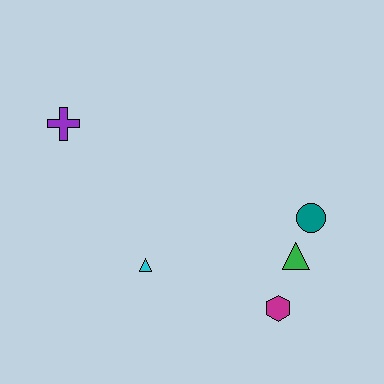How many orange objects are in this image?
There are no orange objects.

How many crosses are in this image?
There is 1 cross.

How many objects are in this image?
There are 5 objects.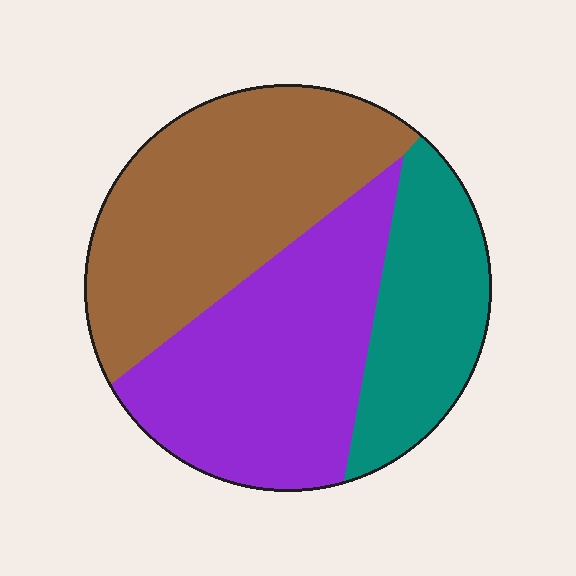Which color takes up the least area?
Teal, at roughly 25%.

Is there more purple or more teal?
Purple.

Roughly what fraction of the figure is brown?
Brown covers roughly 40% of the figure.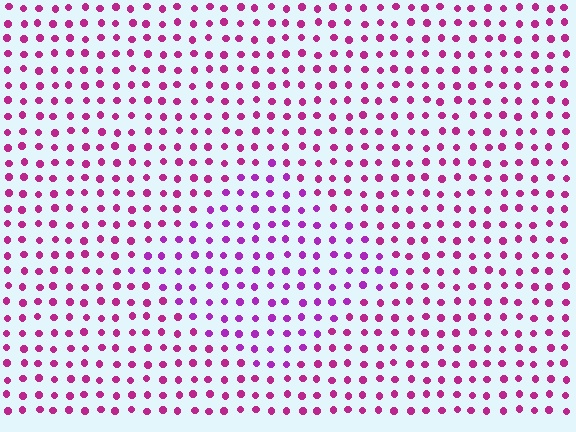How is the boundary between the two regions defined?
The boundary is defined purely by a slight shift in hue (about 25 degrees). Spacing, size, and orientation are identical on both sides.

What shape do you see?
I see a diamond.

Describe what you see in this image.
The image is filled with small magenta elements in a uniform arrangement. A diamond-shaped region is visible where the elements are tinted to a slightly different hue, forming a subtle color boundary.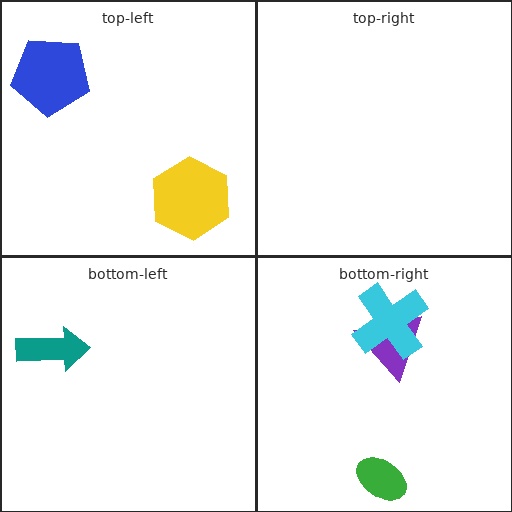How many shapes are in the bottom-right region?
3.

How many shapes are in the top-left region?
2.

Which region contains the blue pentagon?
The top-left region.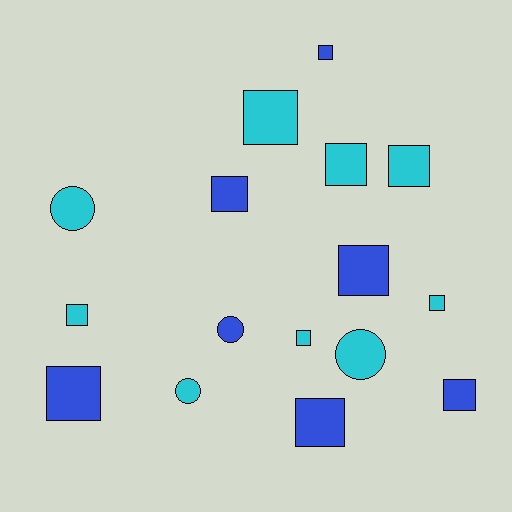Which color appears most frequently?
Cyan, with 9 objects.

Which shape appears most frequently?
Square, with 12 objects.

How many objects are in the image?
There are 16 objects.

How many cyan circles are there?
There are 3 cyan circles.